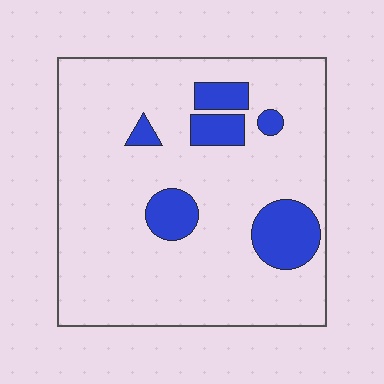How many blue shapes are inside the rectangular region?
6.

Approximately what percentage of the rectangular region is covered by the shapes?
Approximately 15%.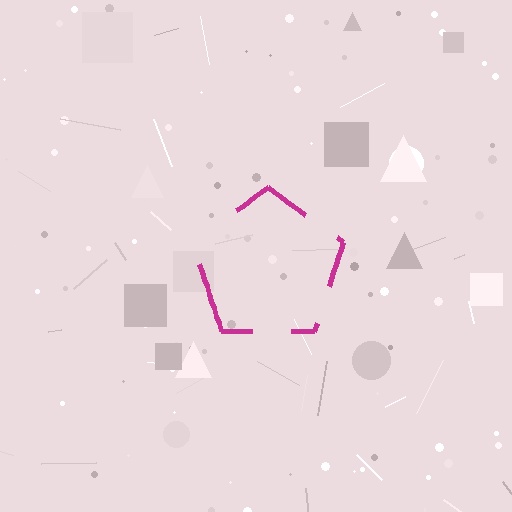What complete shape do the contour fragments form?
The contour fragments form a pentagon.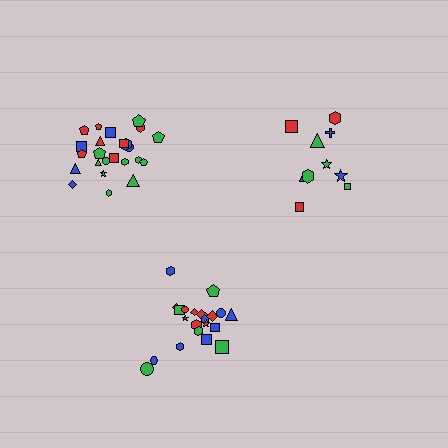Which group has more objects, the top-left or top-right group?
The top-left group.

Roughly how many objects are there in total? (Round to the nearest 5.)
Roughly 55 objects in total.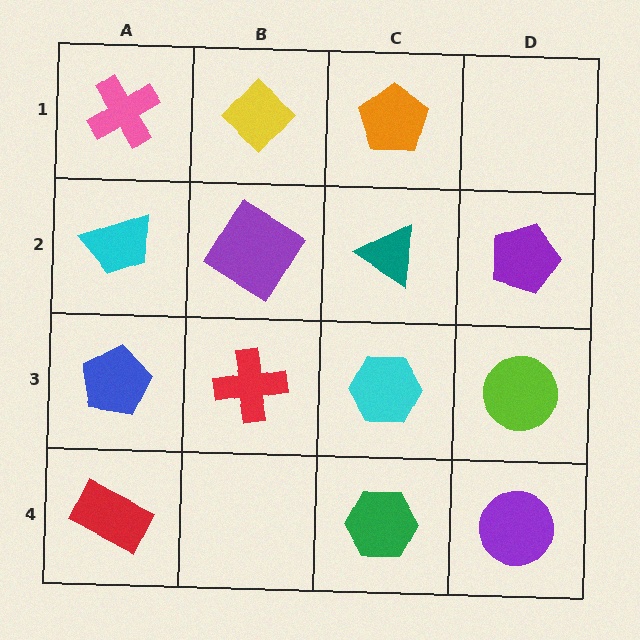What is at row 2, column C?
A teal triangle.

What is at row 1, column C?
An orange pentagon.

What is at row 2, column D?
A purple pentagon.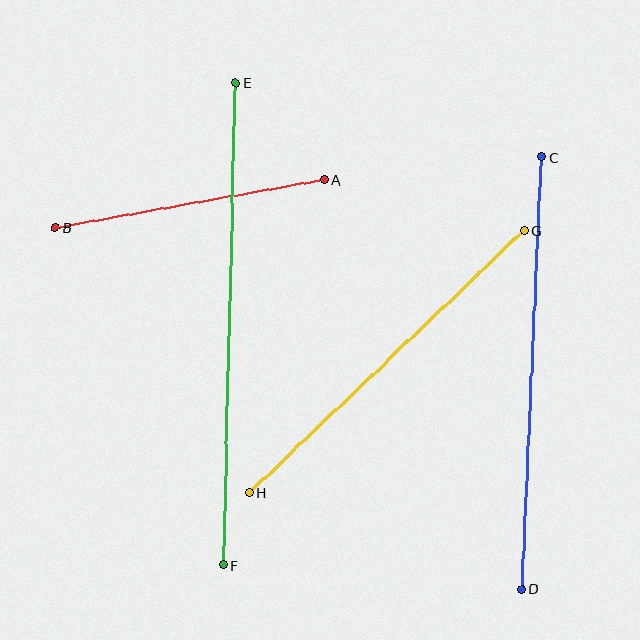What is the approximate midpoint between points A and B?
The midpoint is at approximately (190, 204) pixels.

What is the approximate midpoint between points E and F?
The midpoint is at approximately (229, 324) pixels.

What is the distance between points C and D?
The distance is approximately 432 pixels.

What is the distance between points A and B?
The distance is approximately 273 pixels.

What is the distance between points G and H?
The distance is approximately 380 pixels.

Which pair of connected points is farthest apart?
Points E and F are farthest apart.